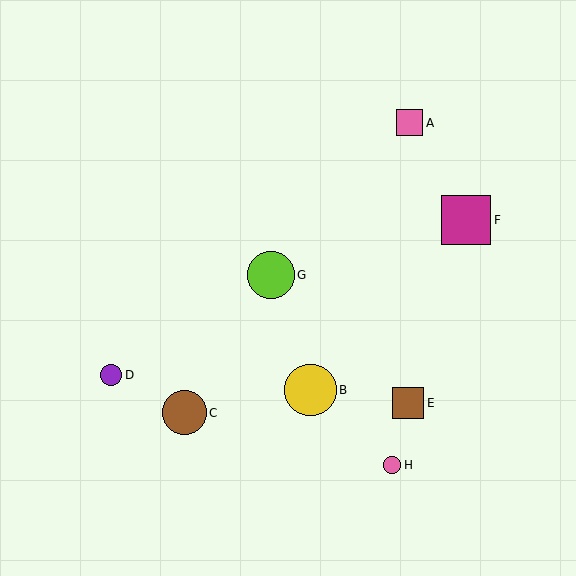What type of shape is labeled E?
Shape E is a brown square.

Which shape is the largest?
The yellow circle (labeled B) is the largest.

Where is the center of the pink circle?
The center of the pink circle is at (392, 465).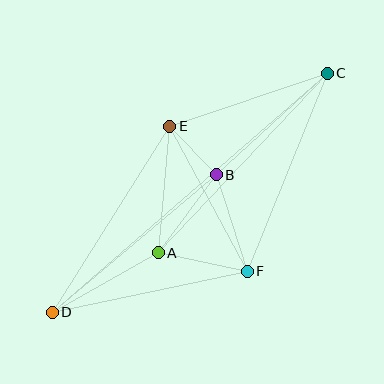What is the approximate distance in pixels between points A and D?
The distance between A and D is approximately 122 pixels.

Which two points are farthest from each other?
Points C and D are farthest from each other.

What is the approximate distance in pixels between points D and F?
The distance between D and F is approximately 200 pixels.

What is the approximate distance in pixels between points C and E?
The distance between C and E is approximately 166 pixels.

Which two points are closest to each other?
Points B and E are closest to each other.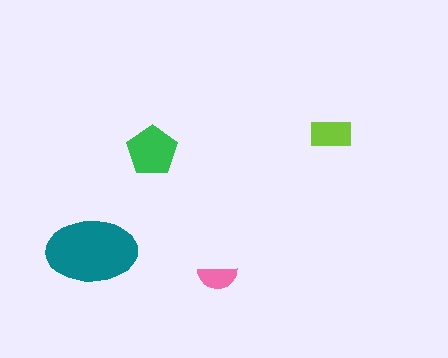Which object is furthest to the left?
The teal ellipse is leftmost.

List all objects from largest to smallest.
The teal ellipse, the green pentagon, the lime rectangle, the pink semicircle.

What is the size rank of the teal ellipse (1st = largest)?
1st.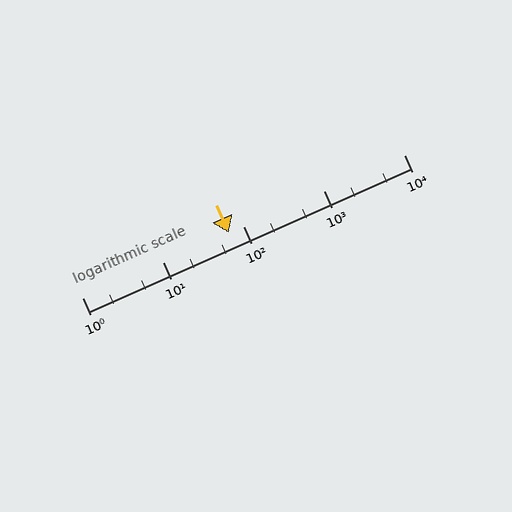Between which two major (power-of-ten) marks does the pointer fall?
The pointer is between 10 and 100.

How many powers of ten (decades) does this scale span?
The scale spans 4 decades, from 1 to 10000.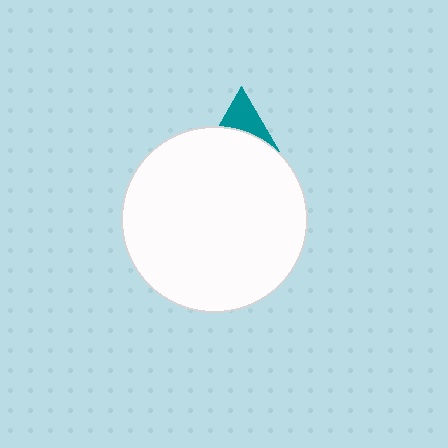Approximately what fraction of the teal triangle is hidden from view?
Roughly 70% of the teal triangle is hidden behind the white circle.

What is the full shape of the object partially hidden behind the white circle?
The partially hidden object is a teal triangle.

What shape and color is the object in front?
The object in front is a white circle.